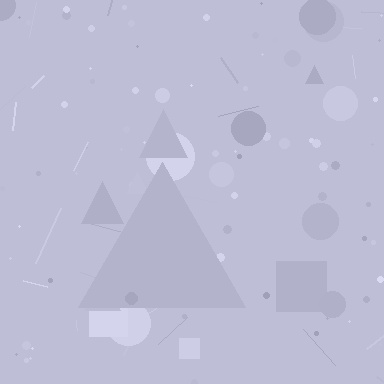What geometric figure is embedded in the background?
A triangle is embedded in the background.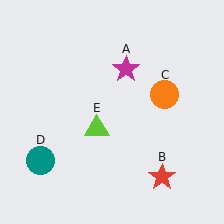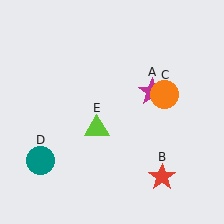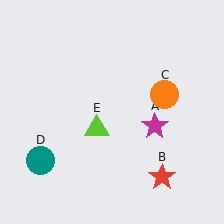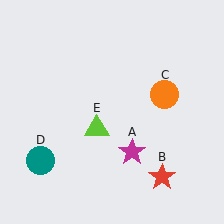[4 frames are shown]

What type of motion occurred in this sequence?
The magenta star (object A) rotated clockwise around the center of the scene.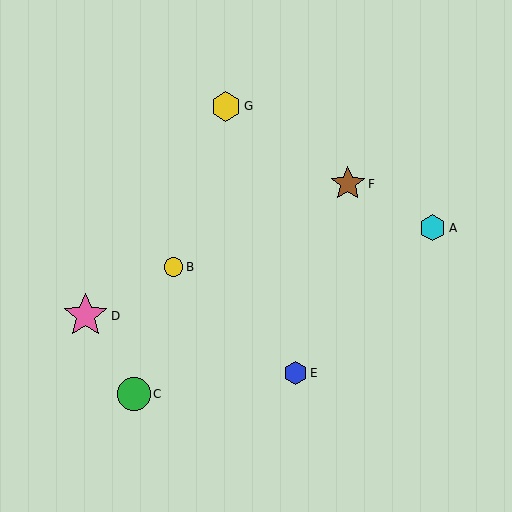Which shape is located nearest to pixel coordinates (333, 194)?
The brown star (labeled F) at (348, 184) is nearest to that location.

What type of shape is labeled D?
Shape D is a pink star.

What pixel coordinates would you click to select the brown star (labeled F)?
Click at (348, 184) to select the brown star F.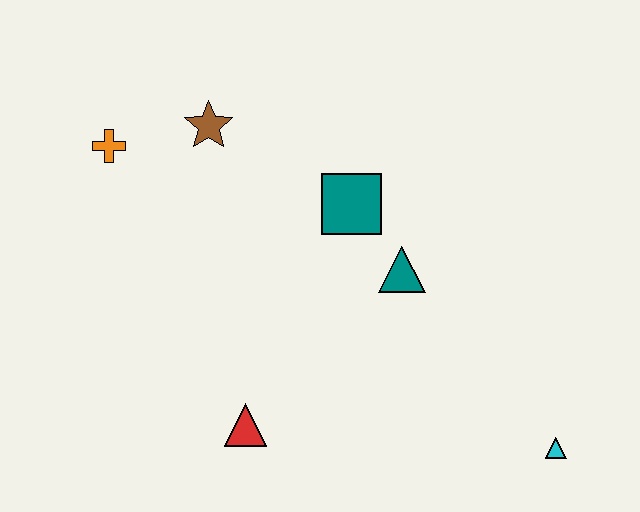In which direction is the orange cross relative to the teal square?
The orange cross is to the left of the teal square.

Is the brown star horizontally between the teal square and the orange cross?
Yes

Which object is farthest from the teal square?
The cyan triangle is farthest from the teal square.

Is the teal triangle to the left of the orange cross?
No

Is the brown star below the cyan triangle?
No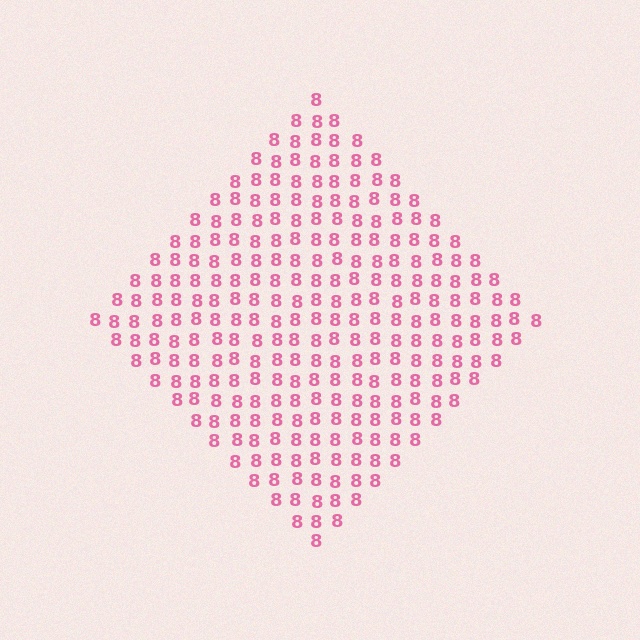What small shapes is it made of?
It is made of small digit 8's.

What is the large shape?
The large shape is a diamond.